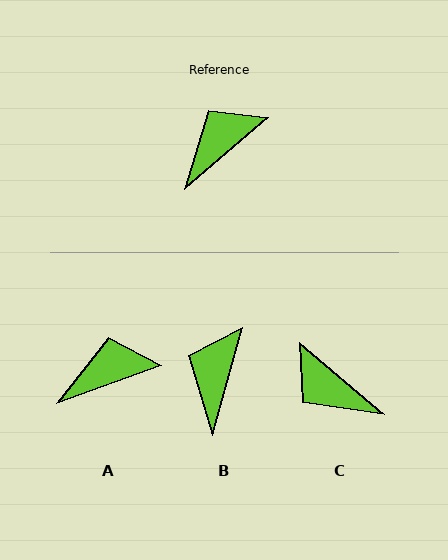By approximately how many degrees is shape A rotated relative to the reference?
Approximately 21 degrees clockwise.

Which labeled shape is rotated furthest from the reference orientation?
C, about 99 degrees away.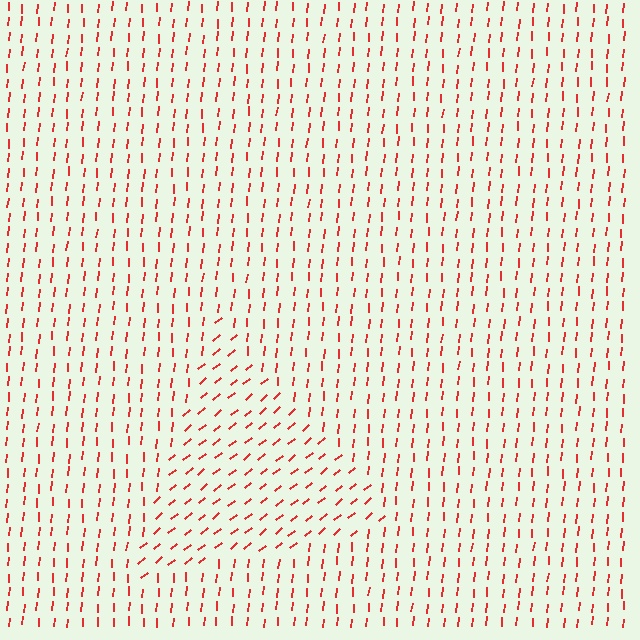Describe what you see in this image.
The image is filled with small red line segments. A triangle region in the image has lines oriented differently from the surrounding lines, creating a visible texture boundary.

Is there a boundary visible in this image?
Yes, there is a texture boundary formed by a change in line orientation.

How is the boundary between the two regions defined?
The boundary is defined purely by a change in line orientation (approximately 45 degrees difference). All lines are the same color and thickness.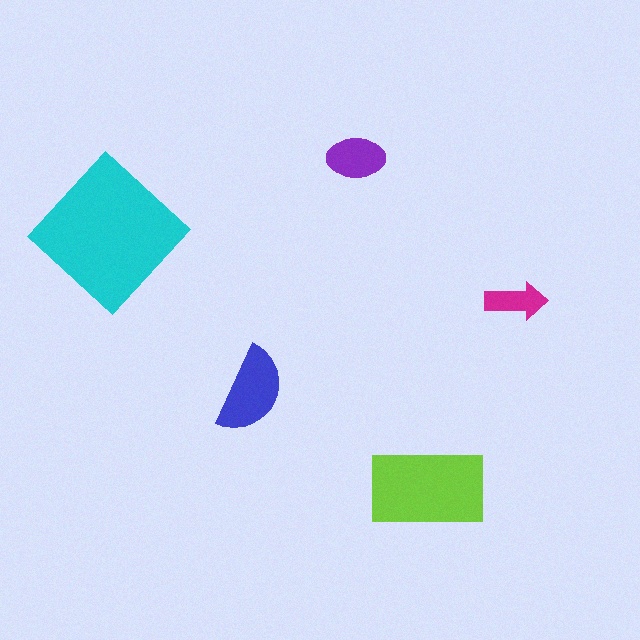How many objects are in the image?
There are 5 objects in the image.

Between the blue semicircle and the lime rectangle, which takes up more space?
The lime rectangle.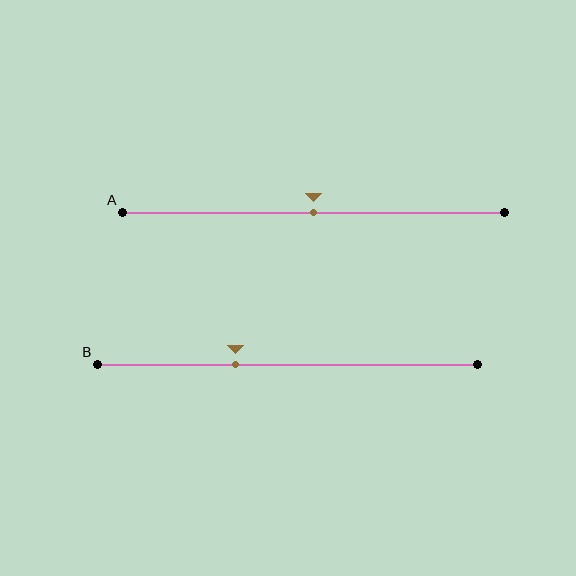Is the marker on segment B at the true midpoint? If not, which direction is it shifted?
No, the marker on segment B is shifted to the left by about 14% of the segment length.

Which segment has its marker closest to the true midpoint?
Segment A has its marker closest to the true midpoint.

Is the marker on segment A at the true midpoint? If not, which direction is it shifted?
Yes, the marker on segment A is at the true midpoint.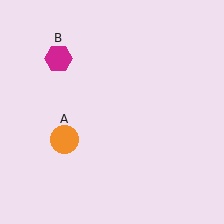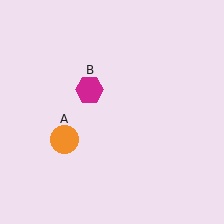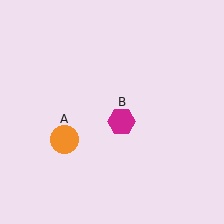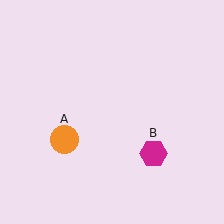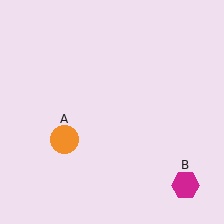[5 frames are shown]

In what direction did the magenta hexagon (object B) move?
The magenta hexagon (object B) moved down and to the right.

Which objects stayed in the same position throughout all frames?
Orange circle (object A) remained stationary.